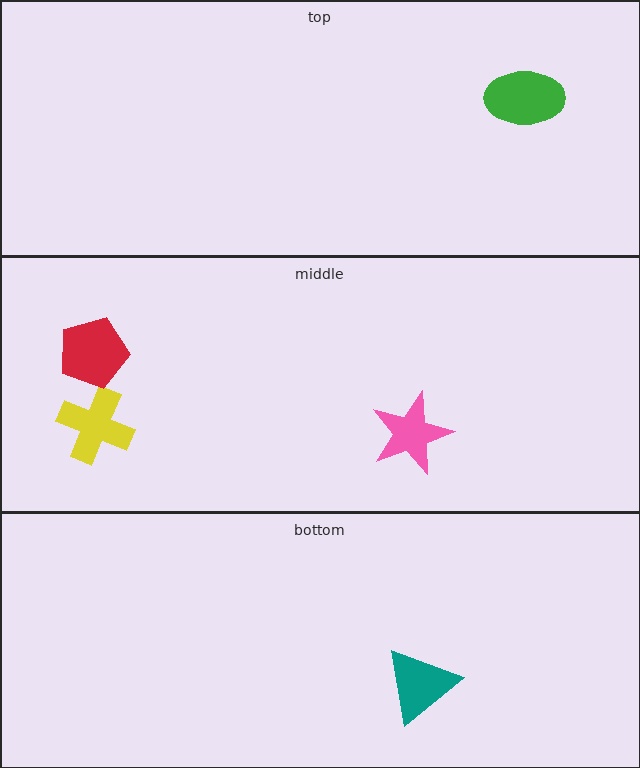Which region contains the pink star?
The middle region.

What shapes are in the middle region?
The pink star, the yellow cross, the red pentagon.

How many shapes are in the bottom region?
1.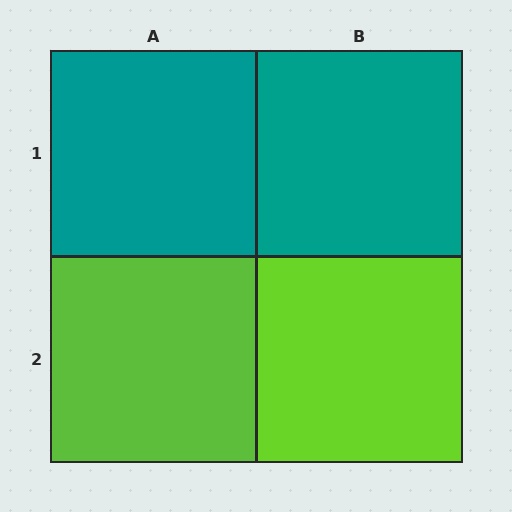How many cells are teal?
2 cells are teal.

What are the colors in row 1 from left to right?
Teal, teal.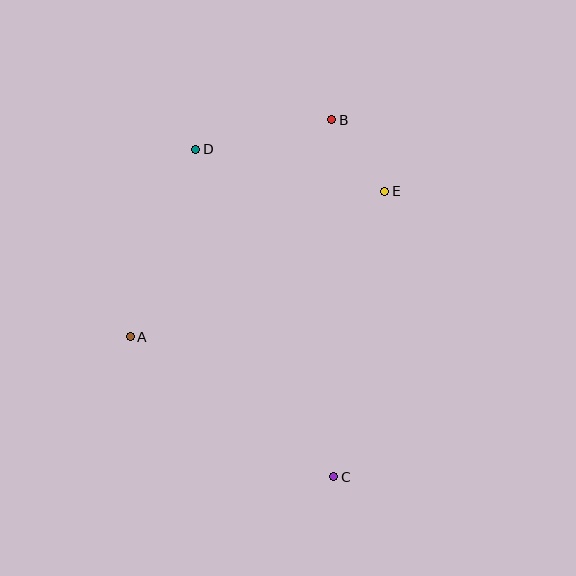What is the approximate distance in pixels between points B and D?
The distance between B and D is approximately 139 pixels.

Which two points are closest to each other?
Points B and E are closest to each other.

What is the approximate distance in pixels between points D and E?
The distance between D and E is approximately 194 pixels.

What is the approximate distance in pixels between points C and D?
The distance between C and D is approximately 356 pixels.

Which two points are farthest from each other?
Points B and C are farthest from each other.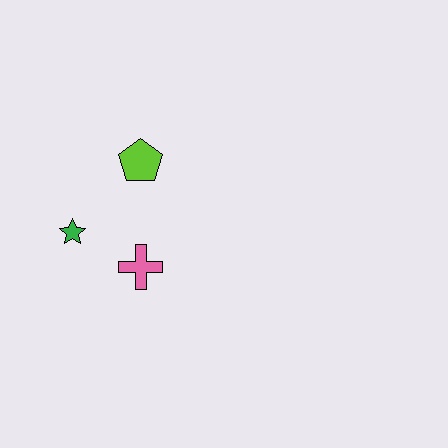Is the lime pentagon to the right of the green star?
Yes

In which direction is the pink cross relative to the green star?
The pink cross is to the right of the green star.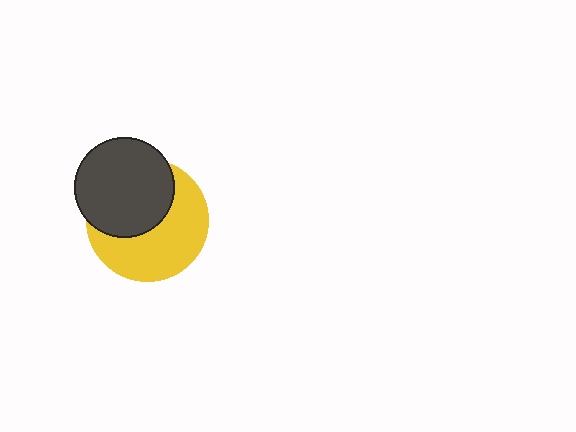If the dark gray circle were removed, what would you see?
You would see the complete yellow circle.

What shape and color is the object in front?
The object in front is a dark gray circle.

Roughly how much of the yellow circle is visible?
About half of it is visible (roughly 55%).